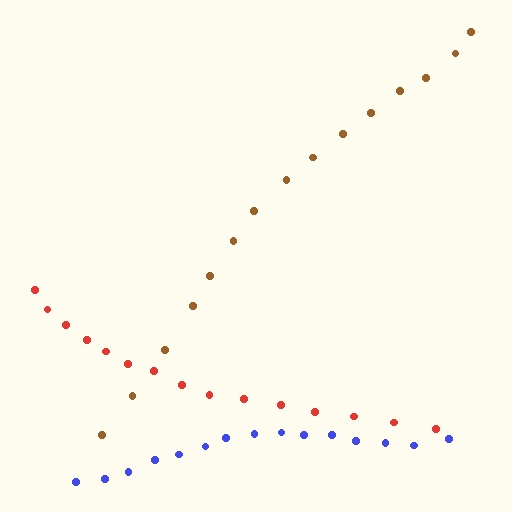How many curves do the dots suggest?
There are 3 distinct paths.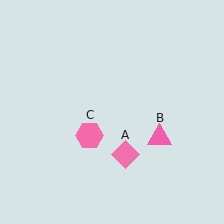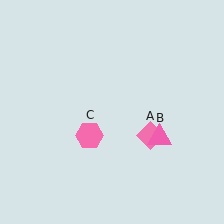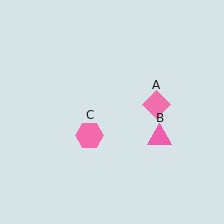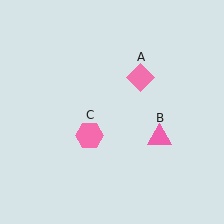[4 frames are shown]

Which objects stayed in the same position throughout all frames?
Pink triangle (object B) and pink hexagon (object C) remained stationary.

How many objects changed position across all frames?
1 object changed position: pink diamond (object A).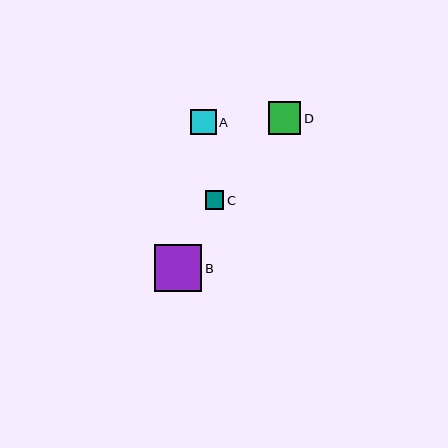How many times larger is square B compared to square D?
Square B is approximately 1.5 times the size of square D.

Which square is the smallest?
Square C is the smallest with a size of approximately 19 pixels.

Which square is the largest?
Square B is the largest with a size of approximately 48 pixels.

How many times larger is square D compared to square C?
Square D is approximately 1.7 times the size of square C.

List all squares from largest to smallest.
From largest to smallest: B, D, A, C.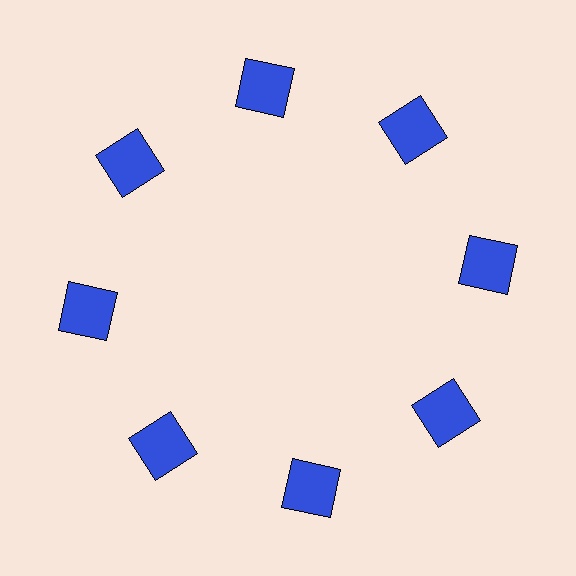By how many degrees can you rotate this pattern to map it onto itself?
The pattern maps onto itself every 45 degrees of rotation.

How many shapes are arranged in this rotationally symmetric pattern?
There are 8 shapes, arranged in 8 groups of 1.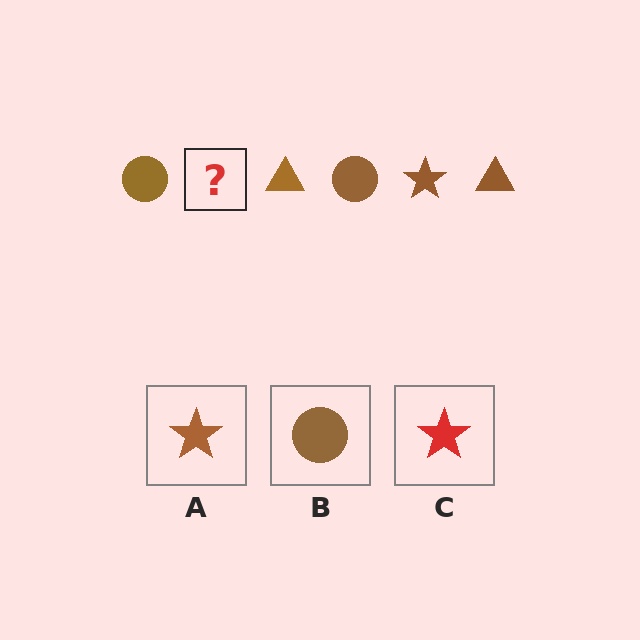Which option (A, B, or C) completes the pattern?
A.